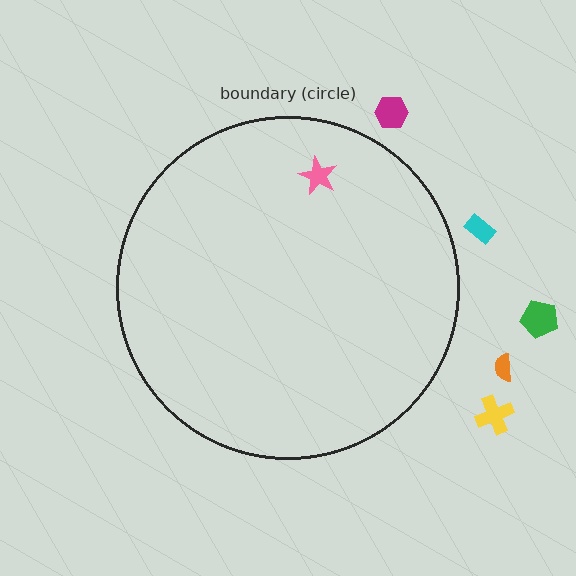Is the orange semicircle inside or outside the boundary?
Outside.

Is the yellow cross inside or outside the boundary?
Outside.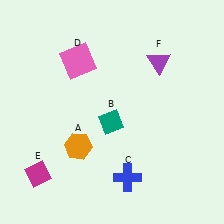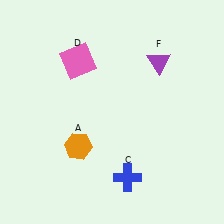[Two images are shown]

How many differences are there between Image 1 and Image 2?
There are 2 differences between the two images.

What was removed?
The magenta diamond (E), the teal diamond (B) were removed in Image 2.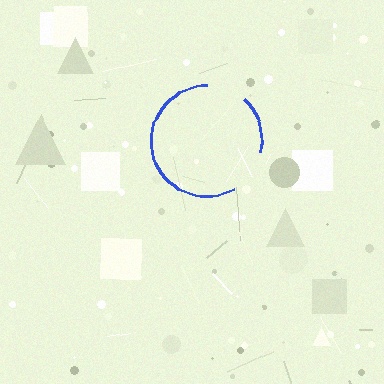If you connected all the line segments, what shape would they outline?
They would outline a circle.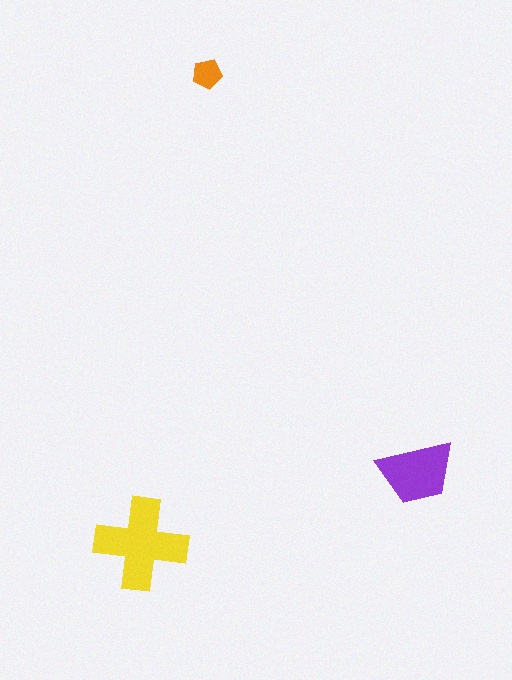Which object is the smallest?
The orange pentagon.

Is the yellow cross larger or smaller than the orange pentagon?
Larger.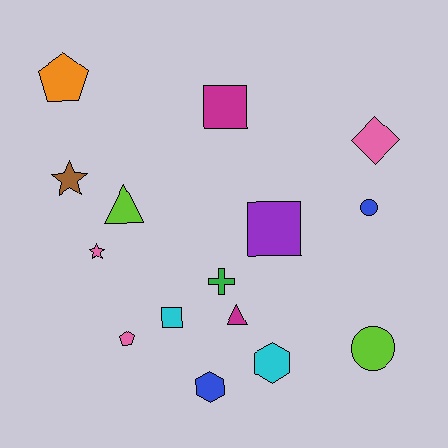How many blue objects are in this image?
There are 2 blue objects.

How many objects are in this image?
There are 15 objects.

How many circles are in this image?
There are 2 circles.